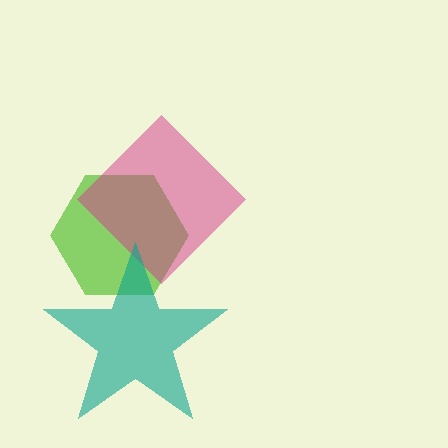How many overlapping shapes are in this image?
There are 3 overlapping shapes in the image.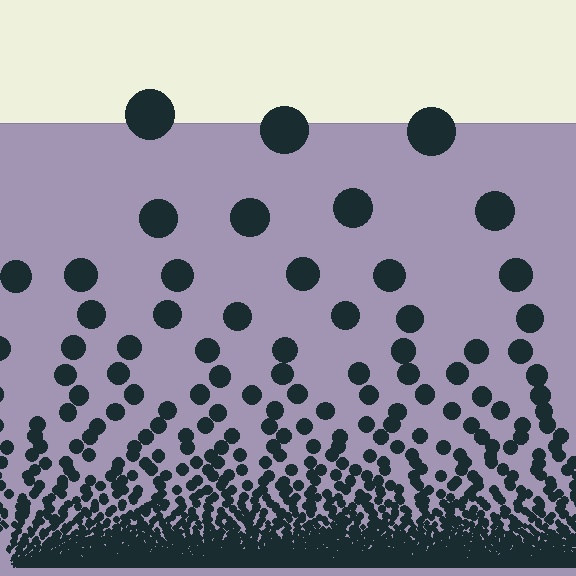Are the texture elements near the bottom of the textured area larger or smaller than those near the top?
Smaller. The gradient is inverted — elements near the bottom are smaller and denser.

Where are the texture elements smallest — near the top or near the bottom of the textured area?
Near the bottom.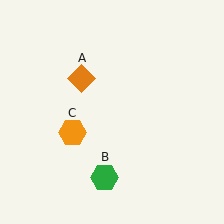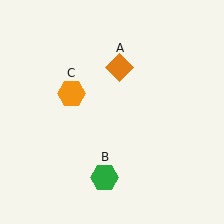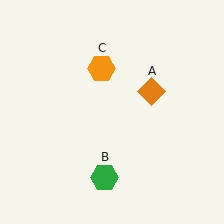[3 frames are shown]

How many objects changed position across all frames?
2 objects changed position: orange diamond (object A), orange hexagon (object C).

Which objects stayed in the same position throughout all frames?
Green hexagon (object B) remained stationary.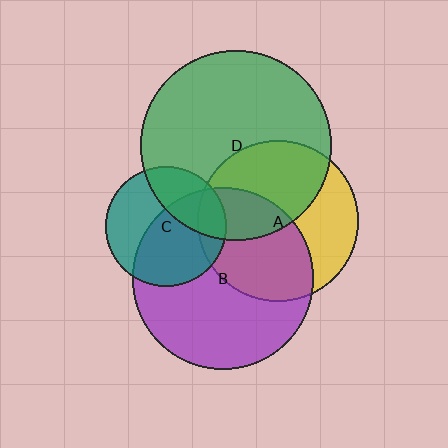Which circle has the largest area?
Circle D (green).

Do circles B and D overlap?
Yes.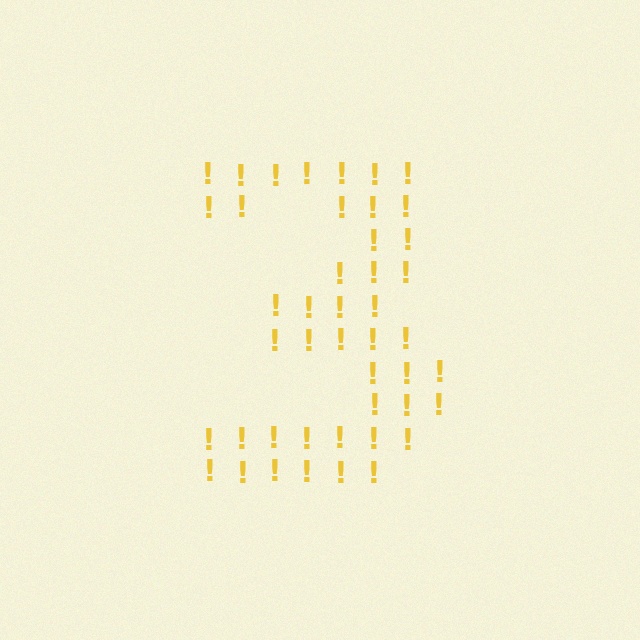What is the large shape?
The large shape is the digit 3.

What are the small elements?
The small elements are exclamation marks.